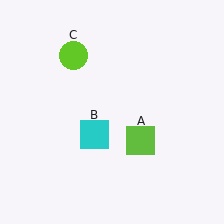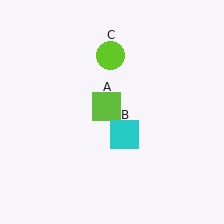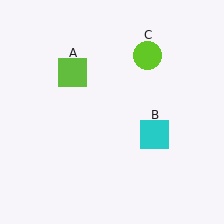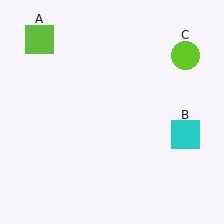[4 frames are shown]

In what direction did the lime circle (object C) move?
The lime circle (object C) moved right.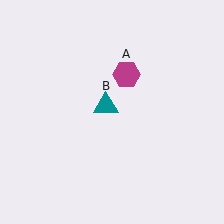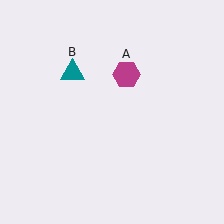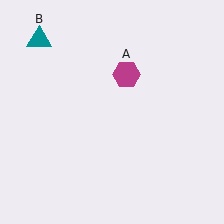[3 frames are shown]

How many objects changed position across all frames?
1 object changed position: teal triangle (object B).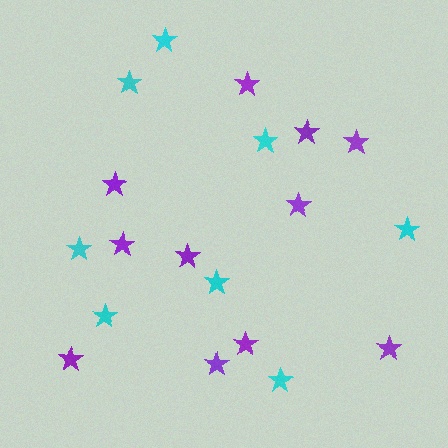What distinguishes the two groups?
There are 2 groups: one group of purple stars (11) and one group of cyan stars (8).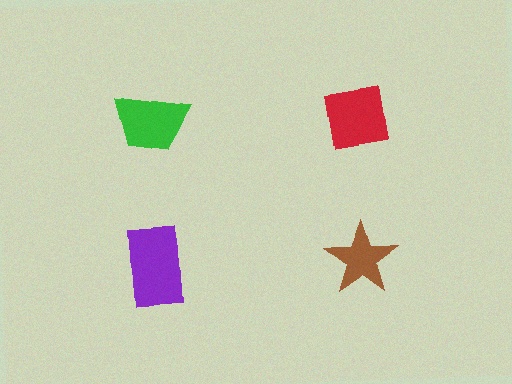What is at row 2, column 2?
A brown star.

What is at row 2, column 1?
A purple rectangle.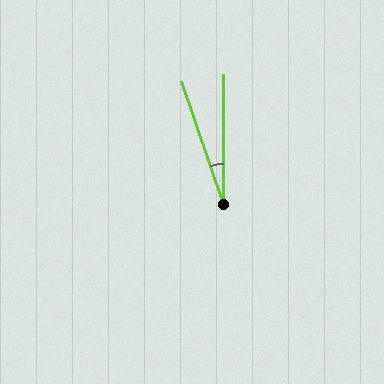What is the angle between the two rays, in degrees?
Approximately 19 degrees.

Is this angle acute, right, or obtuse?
It is acute.